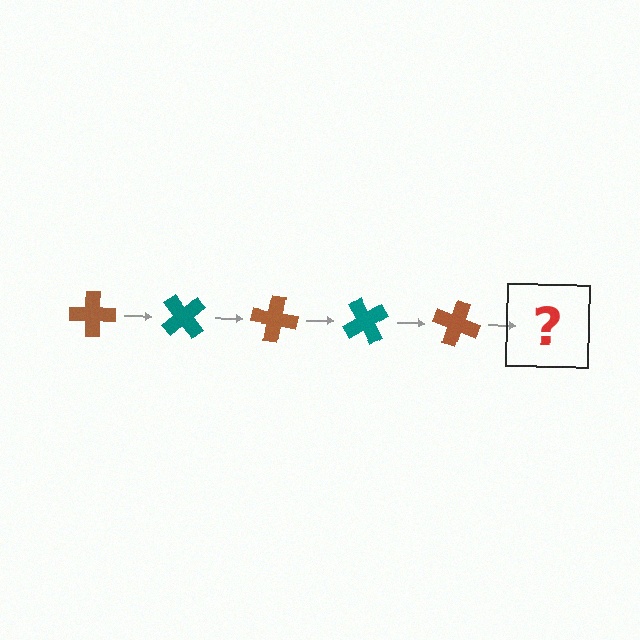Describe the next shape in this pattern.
It should be a teal cross, rotated 250 degrees from the start.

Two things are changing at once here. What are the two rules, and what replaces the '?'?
The two rules are that it rotates 50 degrees each step and the color cycles through brown and teal. The '?' should be a teal cross, rotated 250 degrees from the start.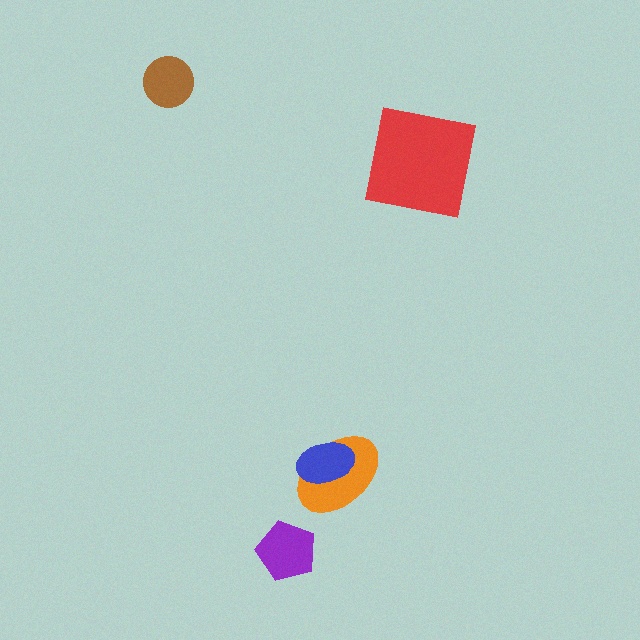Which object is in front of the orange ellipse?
The blue ellipse is in front of the orange ellipse.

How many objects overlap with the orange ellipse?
1 object overlaps with the orange ellipse.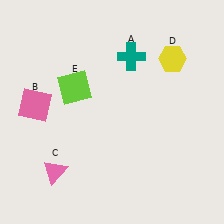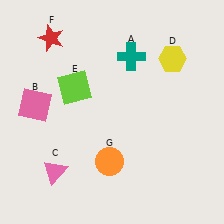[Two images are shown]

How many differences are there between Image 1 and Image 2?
There are 2 differences between the two images.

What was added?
A red star (F), an orange circle (G) were added in Image 2.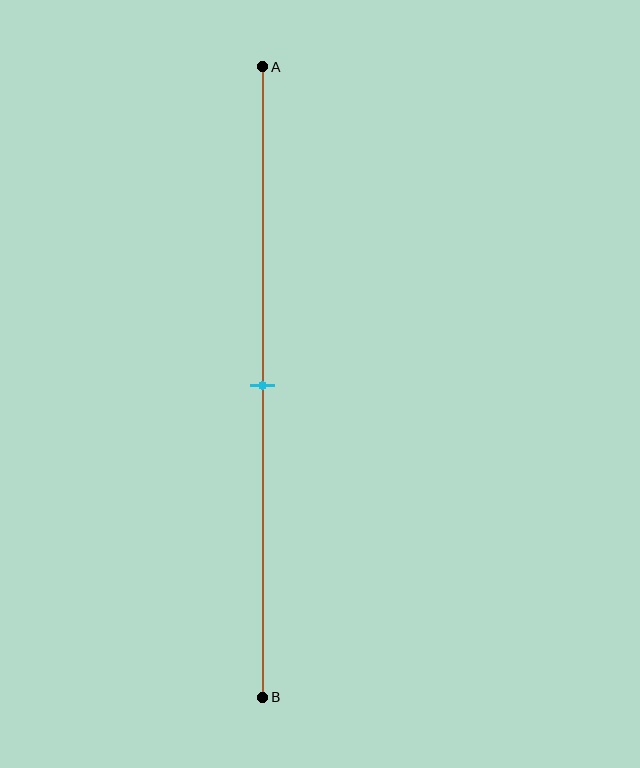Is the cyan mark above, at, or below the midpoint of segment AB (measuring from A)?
The cyan mark is approximately at the midpoint of segment AB.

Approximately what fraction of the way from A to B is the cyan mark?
The cyan mark is approximately 50% of the way from A to B.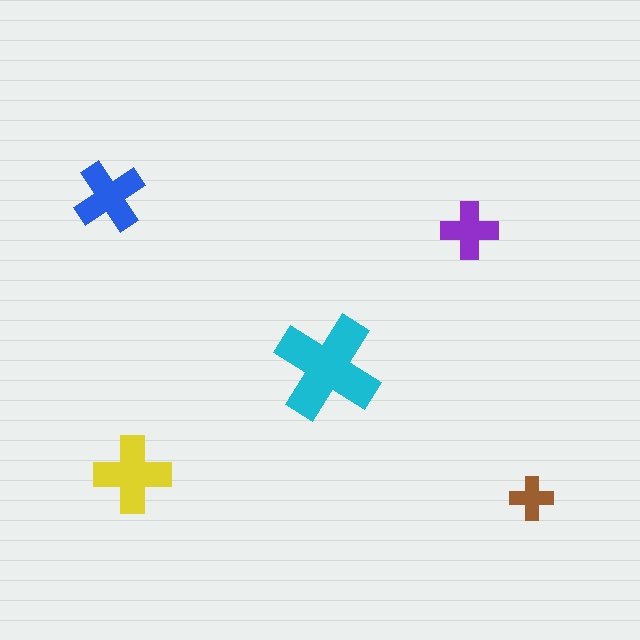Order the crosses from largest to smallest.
the cyan one, the yellow one, the blue one, the purple one, the brown one.